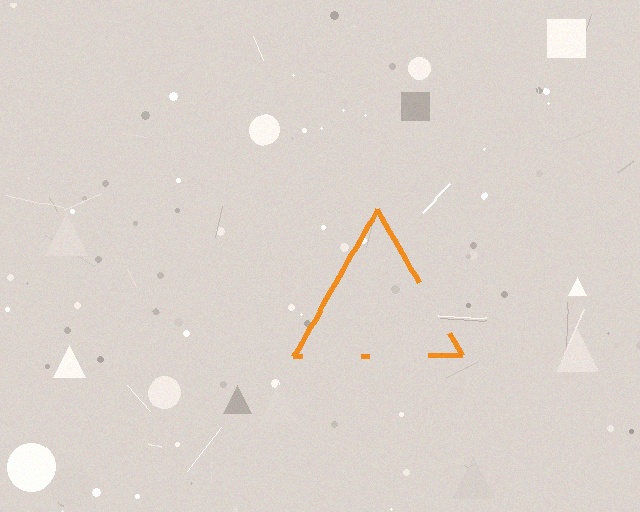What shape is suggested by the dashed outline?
The dashed outline suggests a triangle.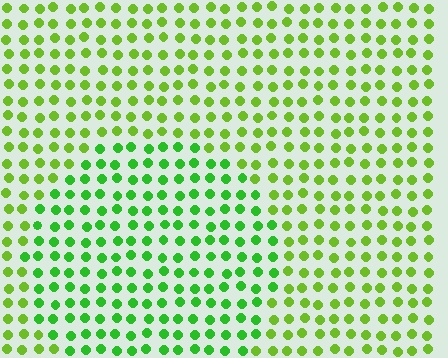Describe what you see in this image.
The image is filled with small lime elements in a uniform arrangement. A circle-shaped region is visible where the elements are tinted to a slightly different hue, forming a subtle color boundary.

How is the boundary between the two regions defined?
The boundary is defined purely by a slight shift in hue (about 28 degrees). Spacing, size, and orientation are identical on both sides.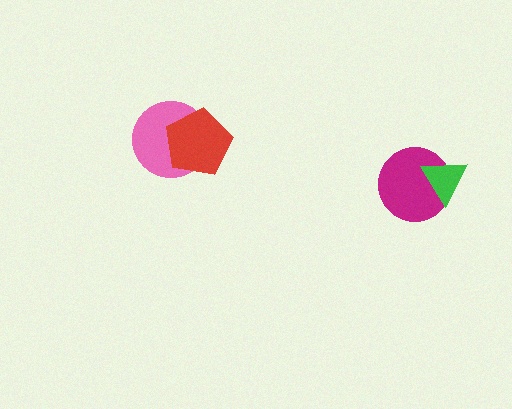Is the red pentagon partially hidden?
No, no other shape covers it.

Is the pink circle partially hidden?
Yes, it is partially covered by another shape.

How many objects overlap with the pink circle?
1 object overlaps with the pink circle.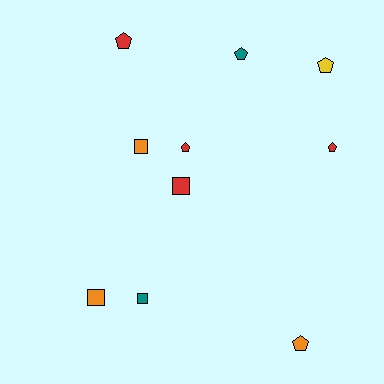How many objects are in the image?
There are 10 objects.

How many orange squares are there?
There are 2 orange squares.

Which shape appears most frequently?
Pentagon, with 6 objects.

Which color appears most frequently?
Red, with 4 objects.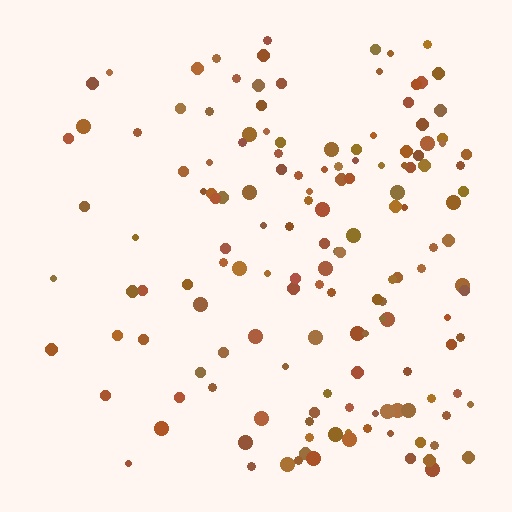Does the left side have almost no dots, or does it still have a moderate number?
Still a moderate number, just noticeably fewer than the right.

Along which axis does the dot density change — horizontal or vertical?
Horizontal.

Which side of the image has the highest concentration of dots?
The right.